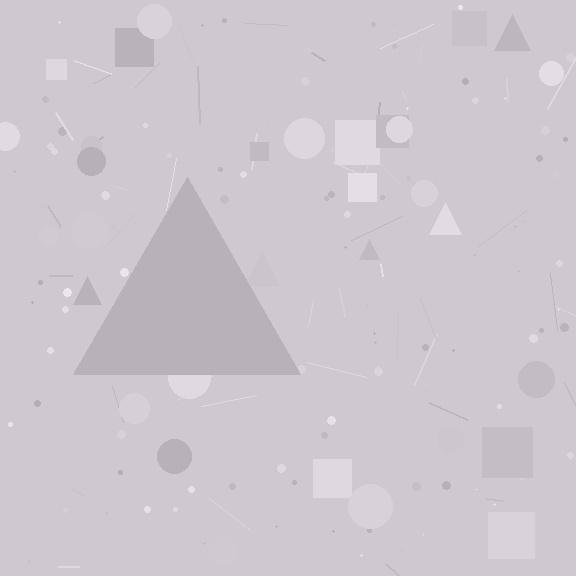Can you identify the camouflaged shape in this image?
The camouflaged shape is a triangle.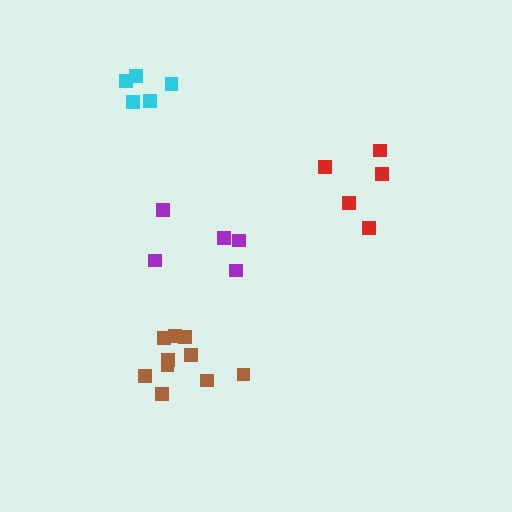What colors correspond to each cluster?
The clusters are colored: purple, cyan, red, brown.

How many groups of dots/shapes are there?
There are 4 groups.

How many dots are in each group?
Group 1: 5 dots, Group 2: 5 dots, Group 3: 5 dots, Group 4: 10 dots (25 total).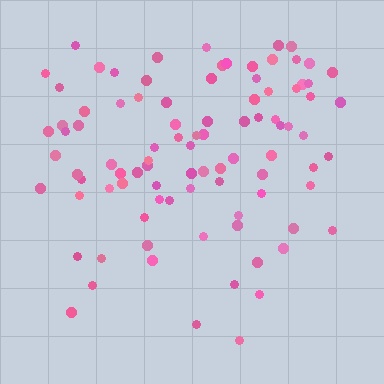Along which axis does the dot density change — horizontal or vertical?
Vertical.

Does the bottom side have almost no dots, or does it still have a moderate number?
Still a moderate number, just noticeably fewer than the top.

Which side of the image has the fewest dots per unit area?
The bottom.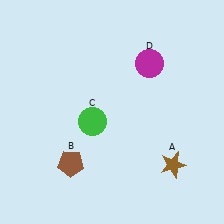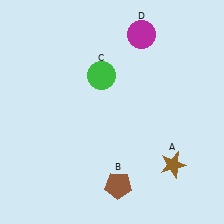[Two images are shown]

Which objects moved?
The objects that moved are: the brown pentagon (B), the green circle (C), the magenta circle (D).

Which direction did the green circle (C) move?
The green circle (C) moved up.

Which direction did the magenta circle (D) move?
The magenta circle (D) moved up.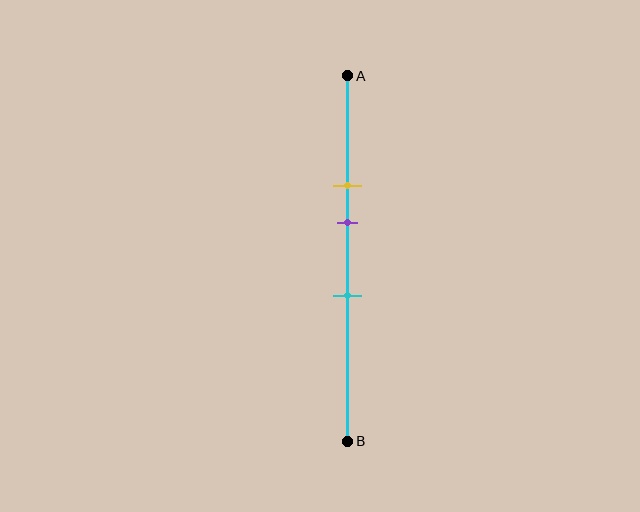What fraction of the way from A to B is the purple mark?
The purple mark is approximately 40% (0.4) of the way from A to B.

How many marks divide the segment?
There are 3 marks dividing the segment.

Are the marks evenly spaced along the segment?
Yes, the marks are approximately evenly spaced.